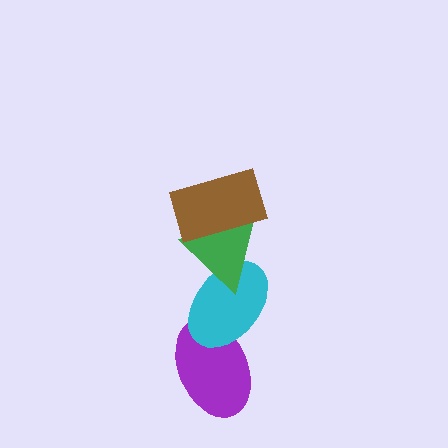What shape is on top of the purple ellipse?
The cyan ellipse is on top of the purple ellipse.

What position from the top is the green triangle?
The green triangle is 2nd from the top.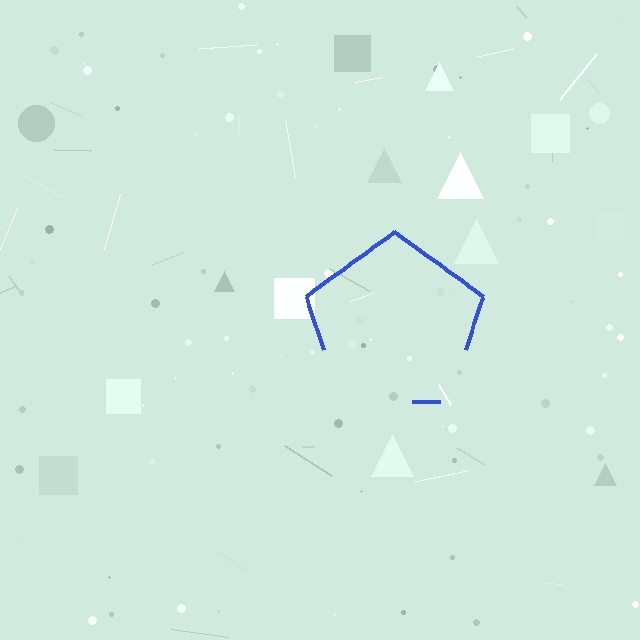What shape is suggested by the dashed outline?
The dashed outline suggests a pentagon.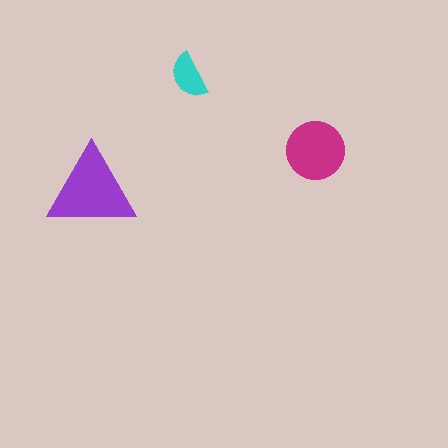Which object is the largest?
The purple triangle.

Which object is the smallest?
The cyan semicircle.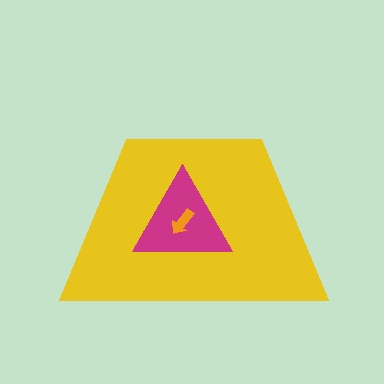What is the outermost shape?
The yellow trapezoid.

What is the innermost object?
The orange arrow.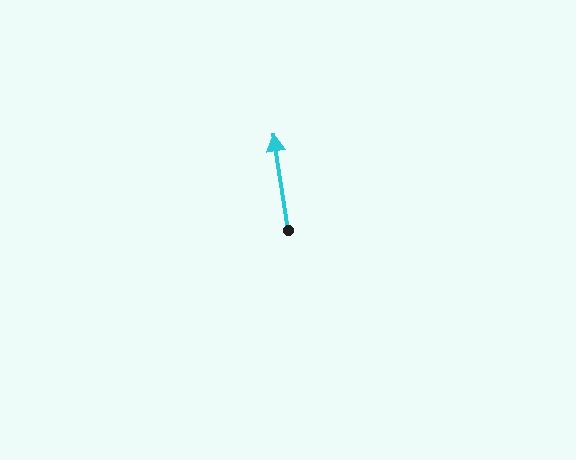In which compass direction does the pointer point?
North.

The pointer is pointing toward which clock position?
Roughly 12 o'clock.